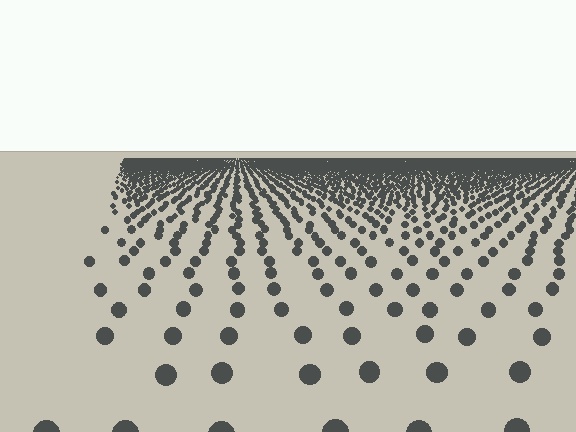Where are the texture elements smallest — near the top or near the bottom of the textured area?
Near the top.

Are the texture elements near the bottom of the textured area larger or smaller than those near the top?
Larger. Near the bottom, elements are closer to the viewer and appear at a bigger on-screen size.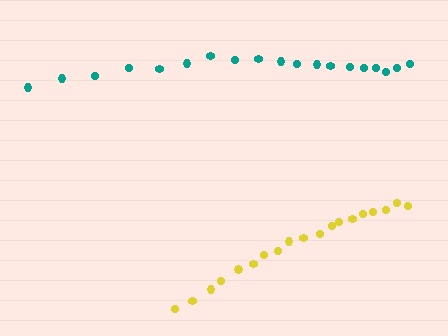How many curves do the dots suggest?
There are 2 distinct paths.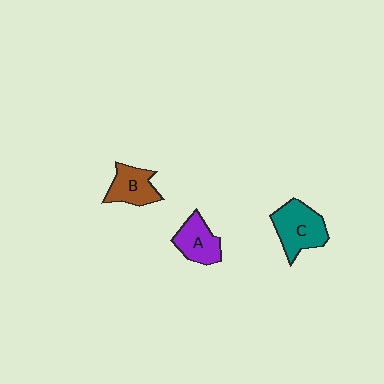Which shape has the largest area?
Shape C (teal).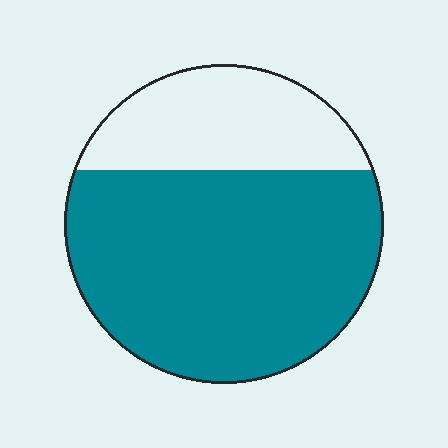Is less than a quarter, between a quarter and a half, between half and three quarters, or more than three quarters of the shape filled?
Between half and three quarters.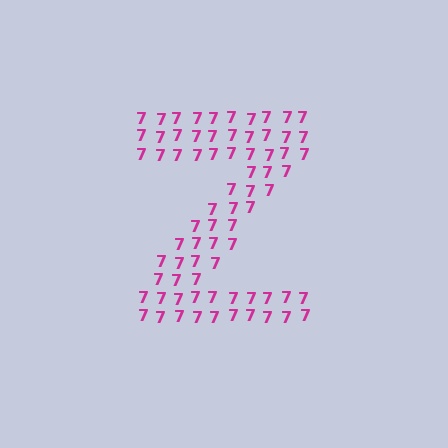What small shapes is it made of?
It is made of small digit 7's.